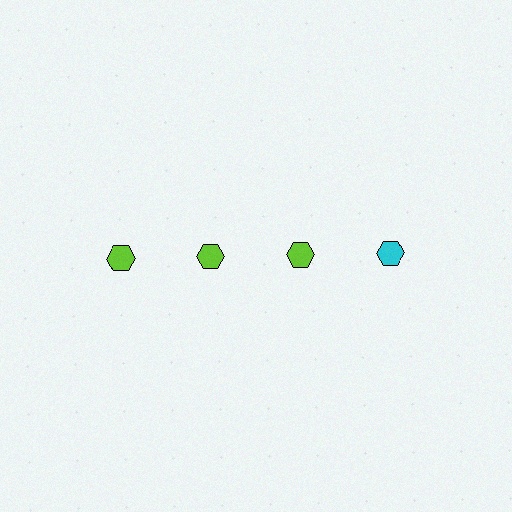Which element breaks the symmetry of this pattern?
The cyan hexagon in the top row, second from right column breaks the symmetry. All other shapes are lime hexagons.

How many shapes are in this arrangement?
There are 4 shapes arranged in a grid pattern.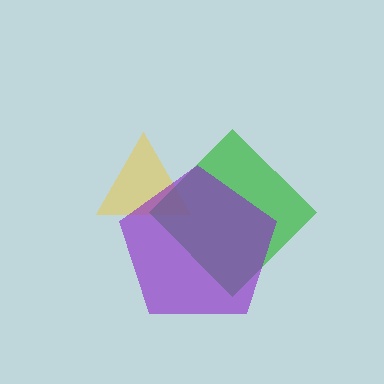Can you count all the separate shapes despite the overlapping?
Yes, there are 3 separate shapes.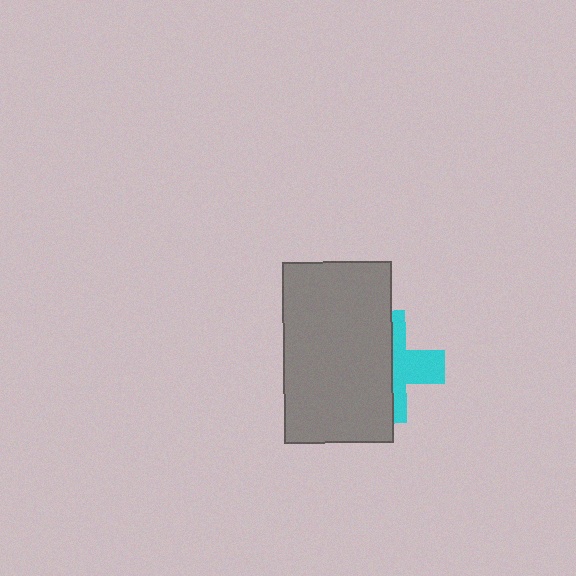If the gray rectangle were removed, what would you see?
You would see the complete cyan cross.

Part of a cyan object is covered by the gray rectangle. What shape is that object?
It is a cross.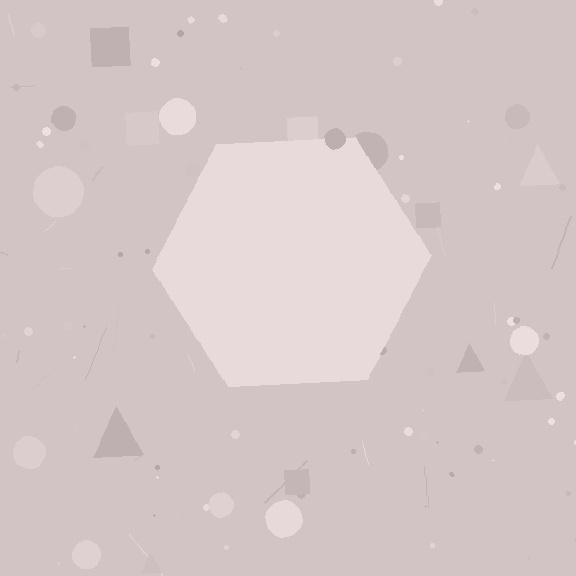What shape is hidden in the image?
A hexagon is hidden in the image.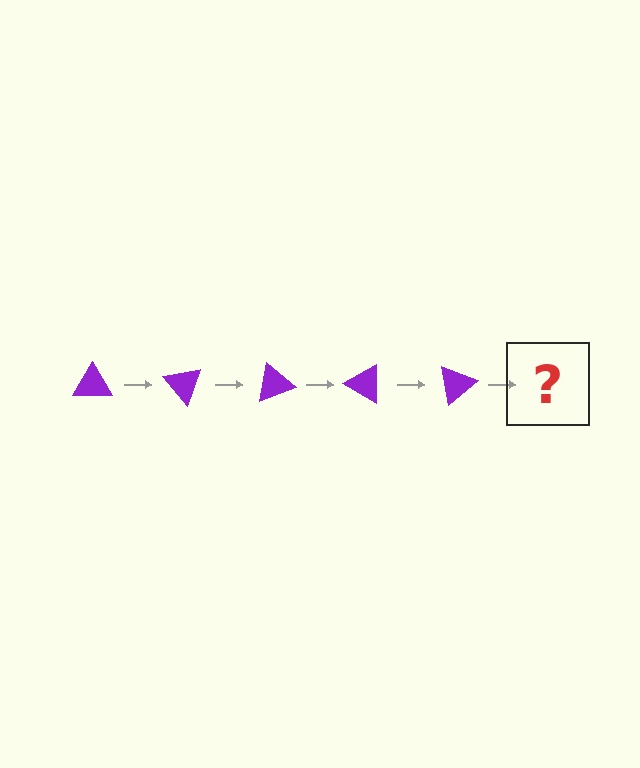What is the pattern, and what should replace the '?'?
The pattern is that the triangle rotates 50 degrees each step. The '?' should be a purple triangle rotated 250 degrees.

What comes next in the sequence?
The next element should be a purple triangle rotated 250 degrees.